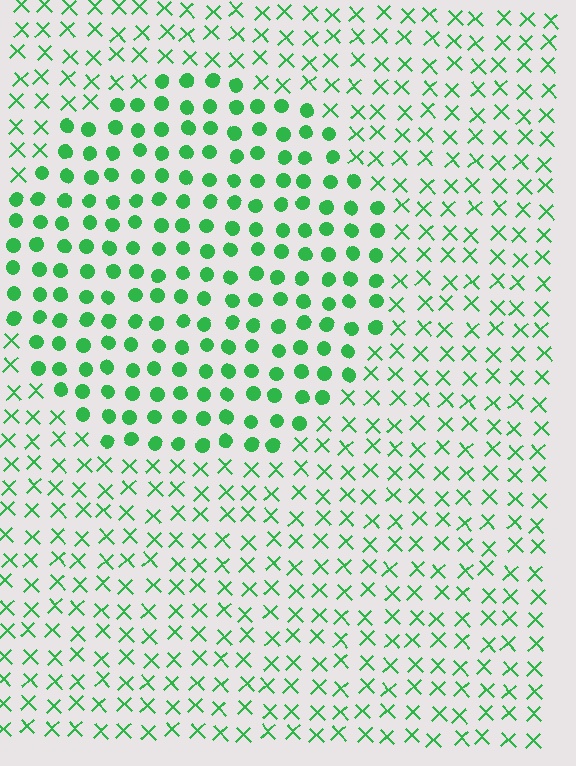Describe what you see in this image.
The image is filled with small green elements arranged in a uniform grid. A circle-shaped region contains circles, while the surrounding area contains X marks. The boundary is defined purely by the change in element shape.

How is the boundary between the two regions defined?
The boundary is defined by a change in element shape: circles inside vs. X marks outside. All elements share the same color and spacing.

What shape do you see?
I see a circle.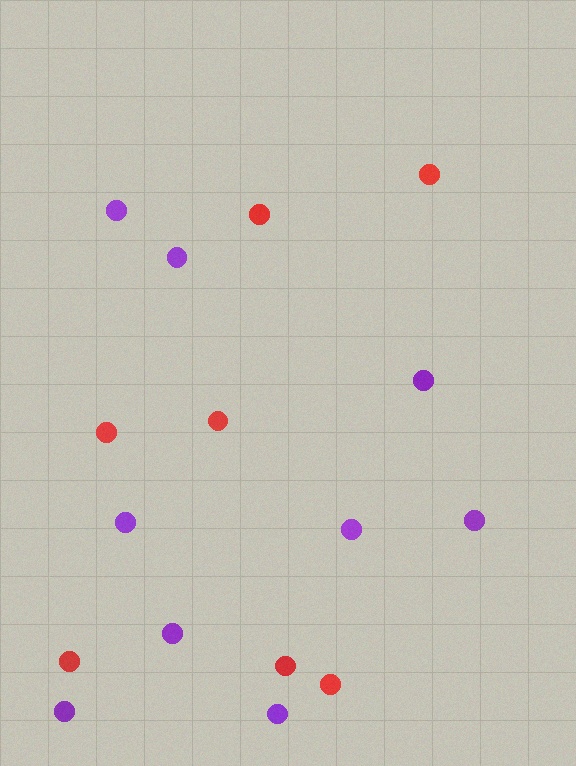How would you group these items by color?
There are 2 groups: one group of red circles (7) and one group of purple circles (9).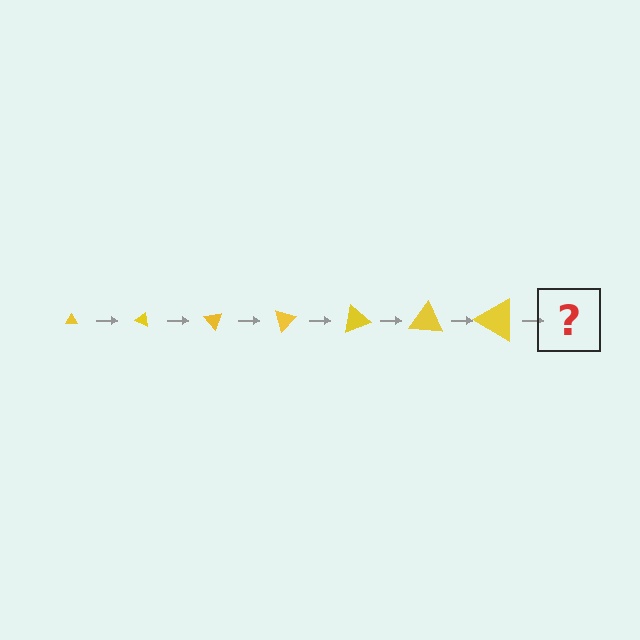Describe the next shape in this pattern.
It should be a triangle, larger than the previous one and rotated 175 degrees from the start.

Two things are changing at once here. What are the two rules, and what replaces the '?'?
The two rules are that the triangle grows larger each step and it rotates 25 degrees each step. The '?' should be a triangle, larger than the previous one and rotated 175 degrees from the start.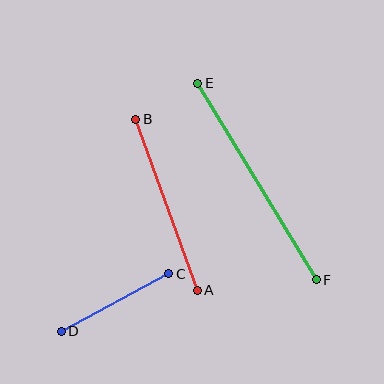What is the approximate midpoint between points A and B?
The midpoint is at approximately (166, 205) pixels.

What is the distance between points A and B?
The distance is approximately 182 pixels.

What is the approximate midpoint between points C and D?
The midpoint is at approximately (115, 303) pixels.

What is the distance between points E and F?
The distance is approximately 229 pixels.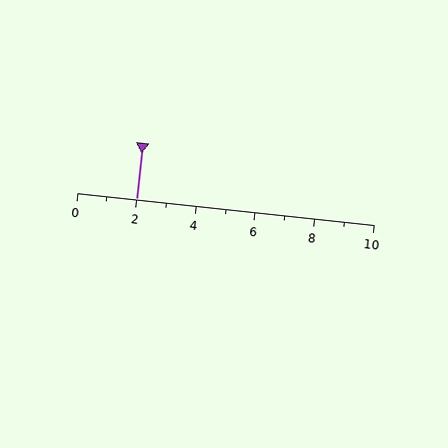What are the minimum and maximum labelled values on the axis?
The axis runs from 0 to 10.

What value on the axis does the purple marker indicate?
The marker indicates approximately 2.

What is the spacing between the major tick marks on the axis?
The major ticks are spaced 2 apart.